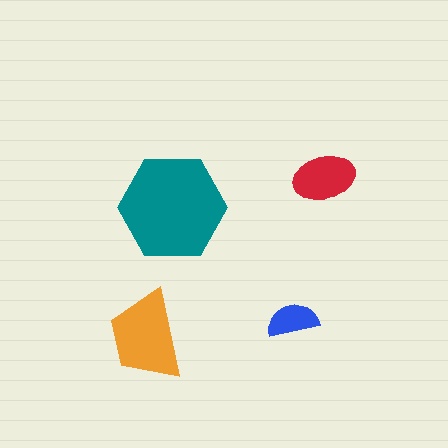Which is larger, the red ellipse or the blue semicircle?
The red ellipse.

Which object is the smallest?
The blue semicircle.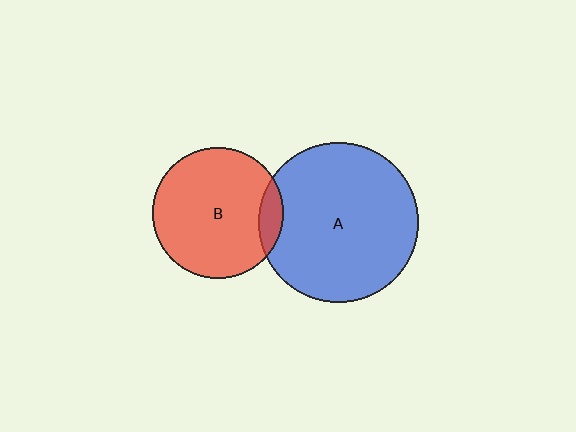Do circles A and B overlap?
Yes.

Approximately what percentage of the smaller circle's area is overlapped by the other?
Approximately 10%.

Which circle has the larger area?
Circle A (blue).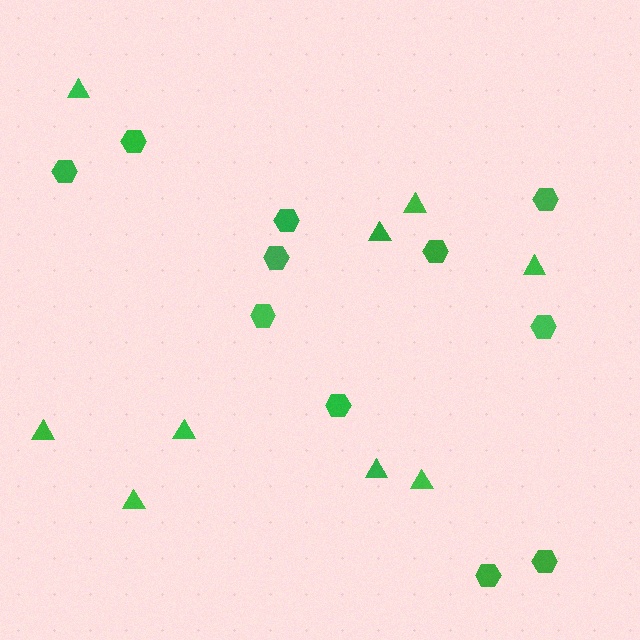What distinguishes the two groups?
There are 2 groups: one group of hexagons (11) and one group of triangles (9).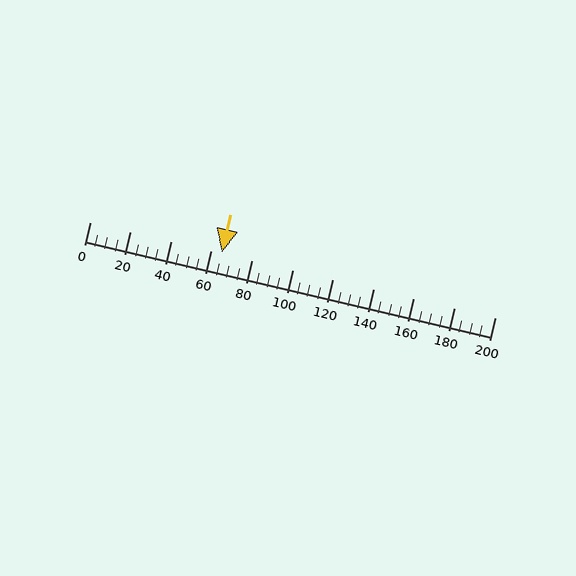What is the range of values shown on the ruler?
The ruler shows values from 0 to 200.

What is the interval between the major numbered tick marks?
The major tick marks are spaced 20 units apart.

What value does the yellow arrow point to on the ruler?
The yellow arrow points to approximately 65.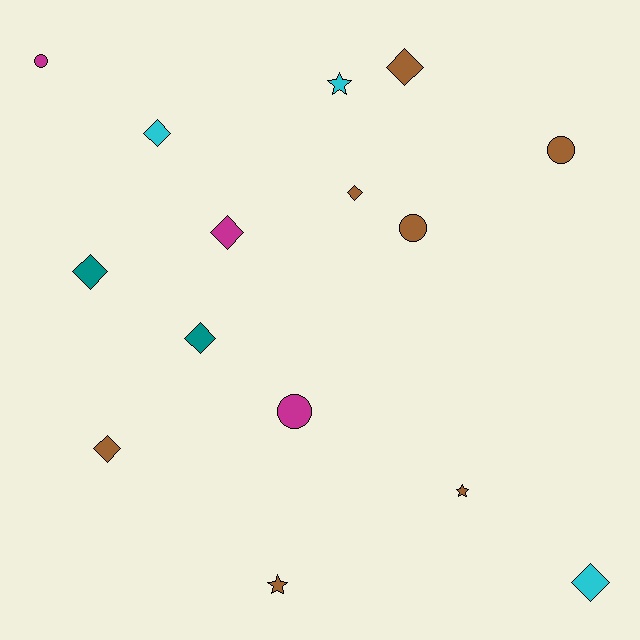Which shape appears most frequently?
Diamond, with 8 objects.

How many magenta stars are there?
There are no magenta stars.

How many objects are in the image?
There are 15 objects.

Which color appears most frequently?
Brown, with 7 objects.